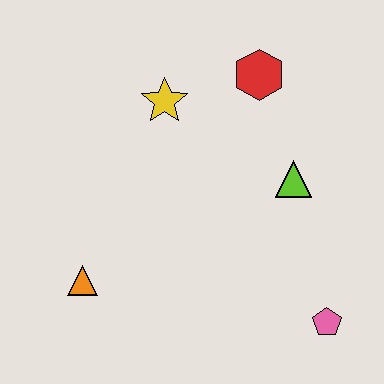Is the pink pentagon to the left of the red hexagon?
No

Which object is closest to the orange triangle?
The yellow star is closest to the orange triangle.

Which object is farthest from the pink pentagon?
The yellow star is farthest from the pink pentagon.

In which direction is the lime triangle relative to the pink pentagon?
The lime triangle is above the pink pentagon.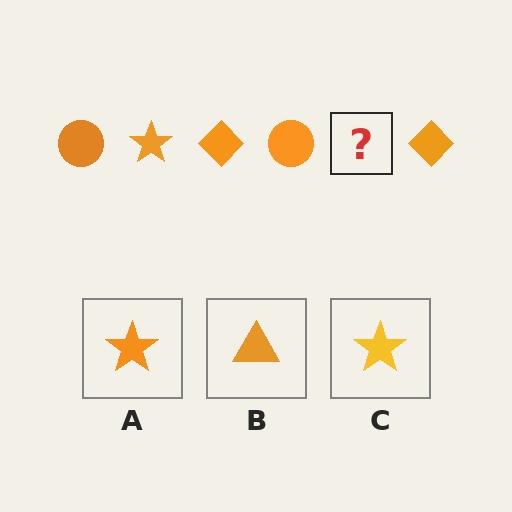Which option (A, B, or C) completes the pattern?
A.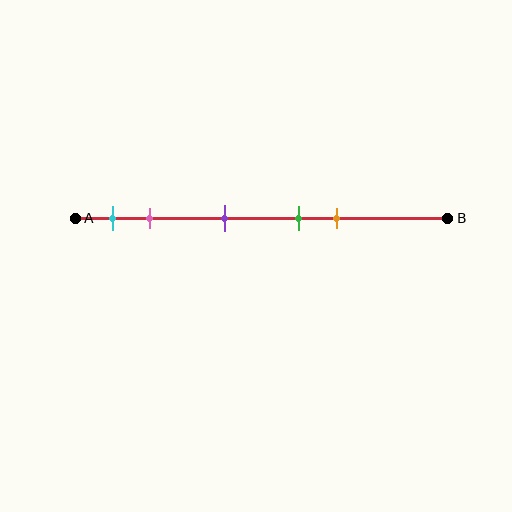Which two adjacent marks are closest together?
The green and orange marks are the closest adjacent pair.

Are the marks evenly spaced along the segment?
No, the marks are not evenly spaced.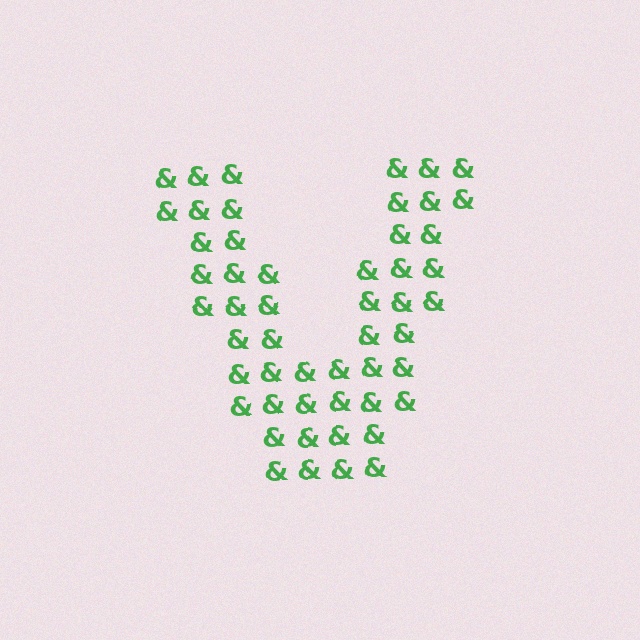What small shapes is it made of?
It is made of small ampersands.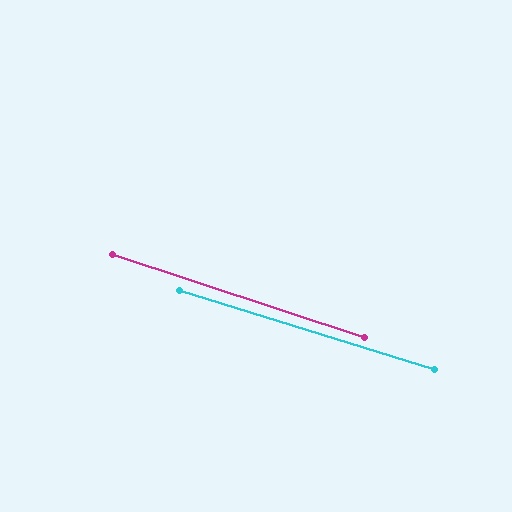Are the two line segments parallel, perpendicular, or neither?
Parallel — their directions differ by only 0.9°.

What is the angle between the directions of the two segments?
Approximately 1 degree.